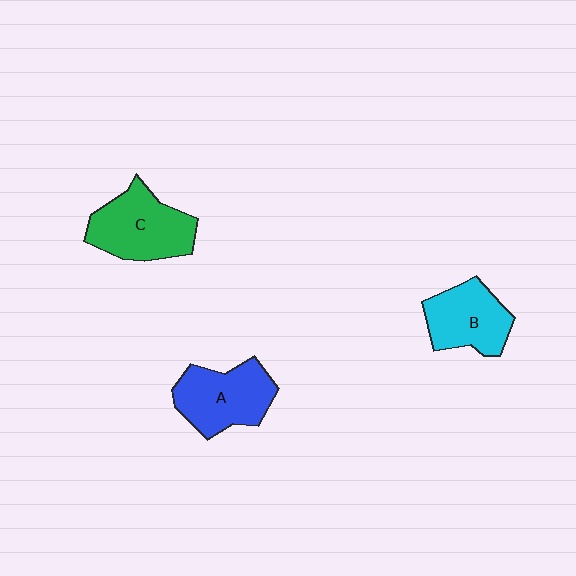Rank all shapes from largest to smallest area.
From largest to smallest: C (green), A (blue), B (cyan).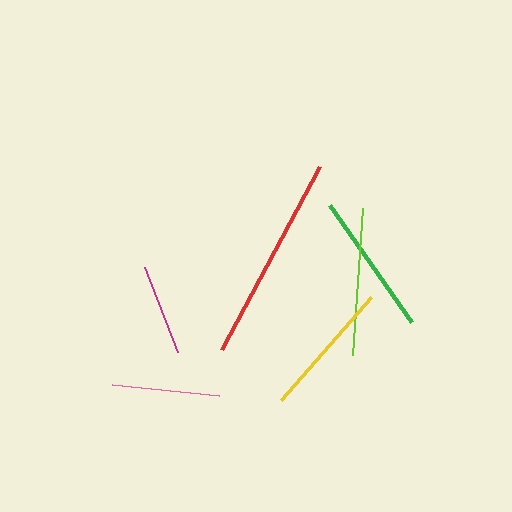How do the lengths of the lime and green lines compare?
The lime and green lines are approximately the same length.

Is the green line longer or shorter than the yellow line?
The green line is longer than the yellow line.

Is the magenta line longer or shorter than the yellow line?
The yellow line is longer than the magenta line.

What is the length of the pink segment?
The pink segment is approximately 107 pixels long.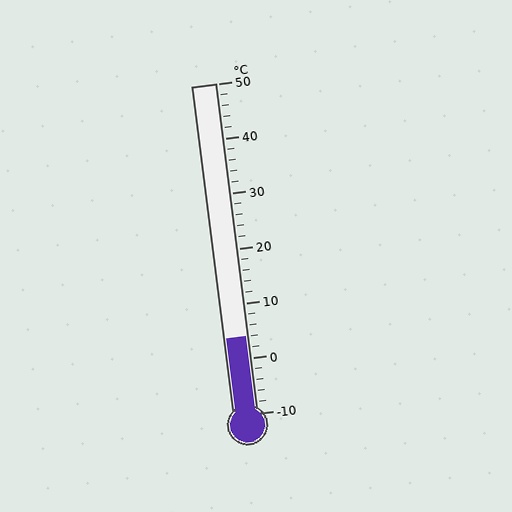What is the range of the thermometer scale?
The thermometer scale ranges from -10°C to 50°C.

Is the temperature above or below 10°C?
The temperature is below 10°C.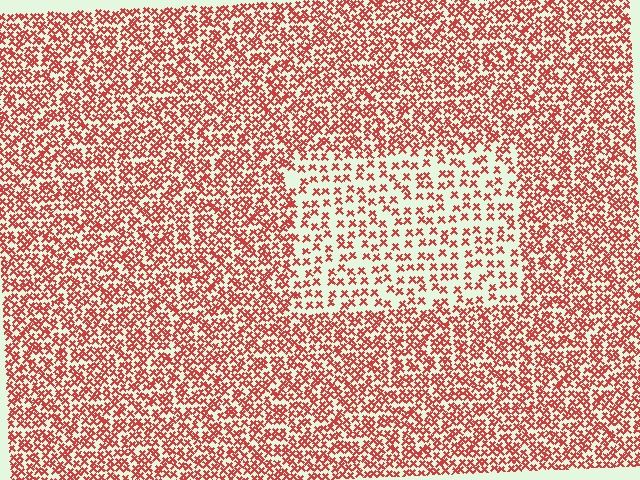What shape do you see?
I see a rectangle.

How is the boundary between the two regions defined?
The boundary is defined by a change in element density (approximately 2.1x ratio). All elements are the same color, size, and shape.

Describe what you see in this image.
The image contains small red elements arranged at two different densities. A rectangle-shaped region is visible where the elements are less densely packed than the surrounding area.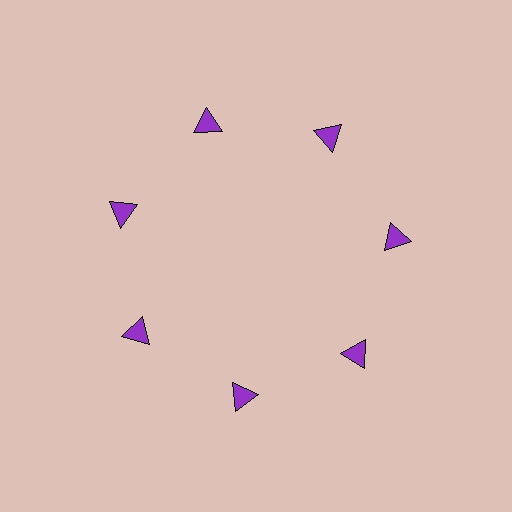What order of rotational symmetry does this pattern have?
This pattern has 7-fold rotational symmetry.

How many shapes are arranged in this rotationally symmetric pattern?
There are 7 shapes, arranged in 7 groups of 1.